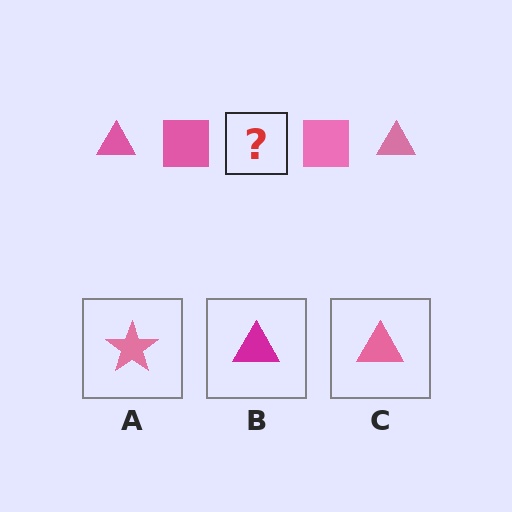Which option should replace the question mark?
Option C.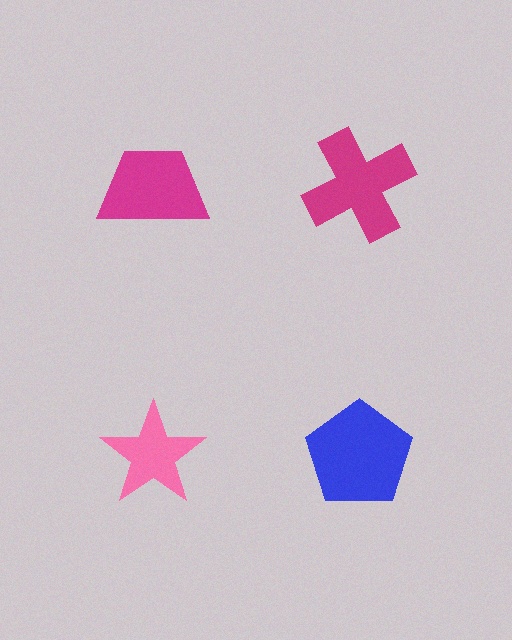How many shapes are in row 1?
2 shapes.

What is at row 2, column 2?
A blue pentagon.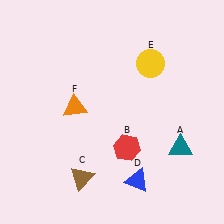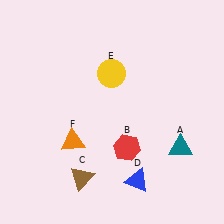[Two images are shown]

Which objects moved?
The objects that moved are: the yellow circle (E), the orange triangle (F).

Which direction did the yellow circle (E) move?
The yellow circle (E) moved left.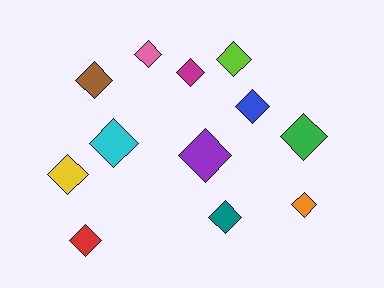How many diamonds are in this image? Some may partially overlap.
There are 12 diamonds.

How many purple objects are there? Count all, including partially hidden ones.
There is 1 purple object.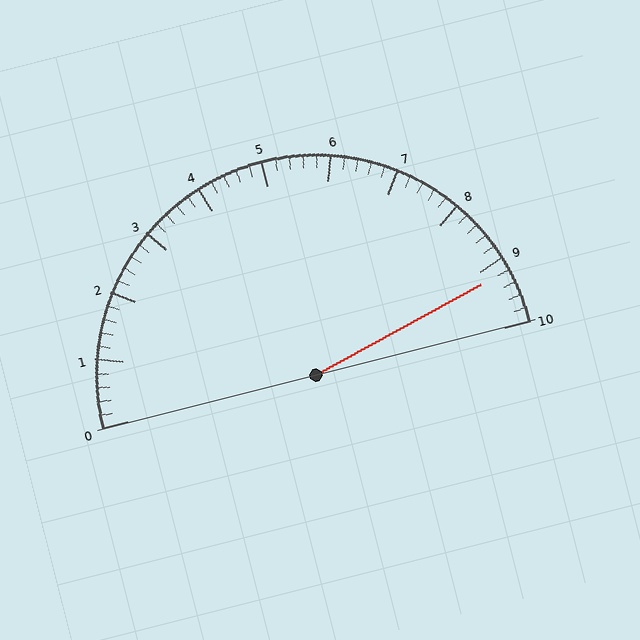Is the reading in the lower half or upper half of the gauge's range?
The reading is in the upper half of the range (0 to 10).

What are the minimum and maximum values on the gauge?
The gauge ranges from 0 to 10.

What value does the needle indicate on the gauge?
The needle indicates approximately 9.2.